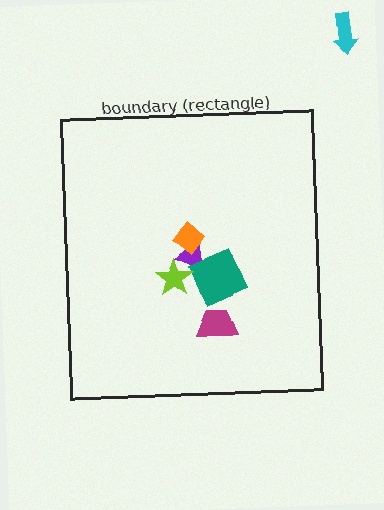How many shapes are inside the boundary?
5 inside, 1 outside.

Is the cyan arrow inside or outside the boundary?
Outside.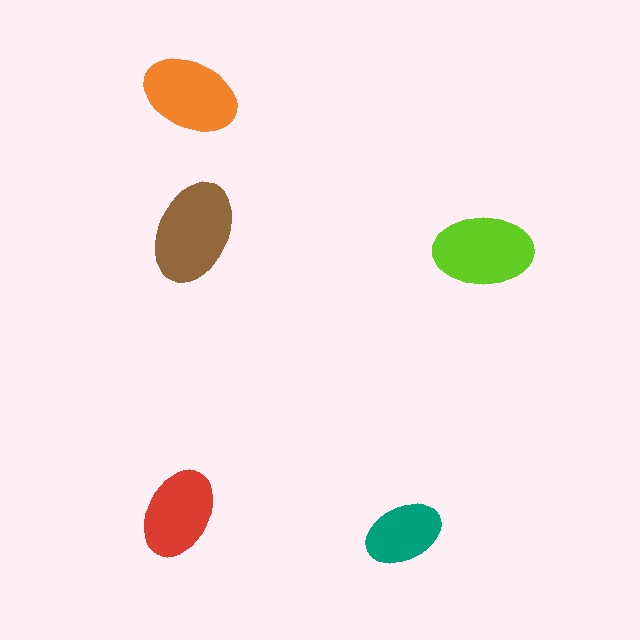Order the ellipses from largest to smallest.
the brown one, the lime one, the orange one, the red one, the teal one.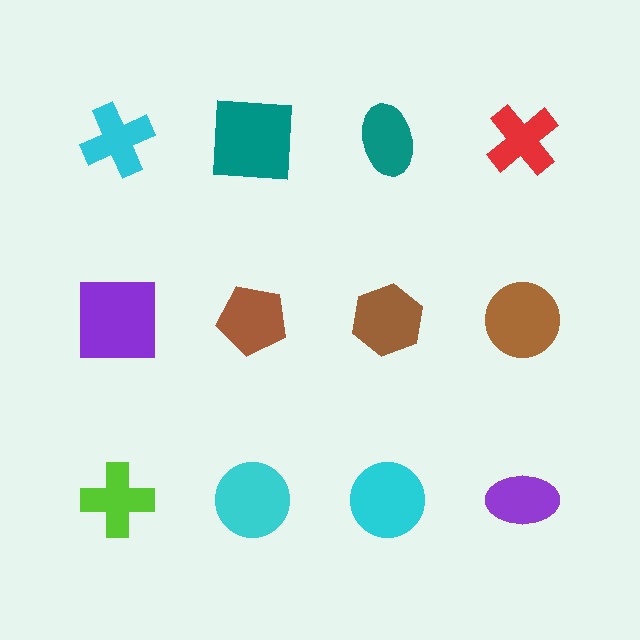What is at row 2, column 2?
A brown pentagon.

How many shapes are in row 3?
4 shapes.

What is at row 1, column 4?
A red cross.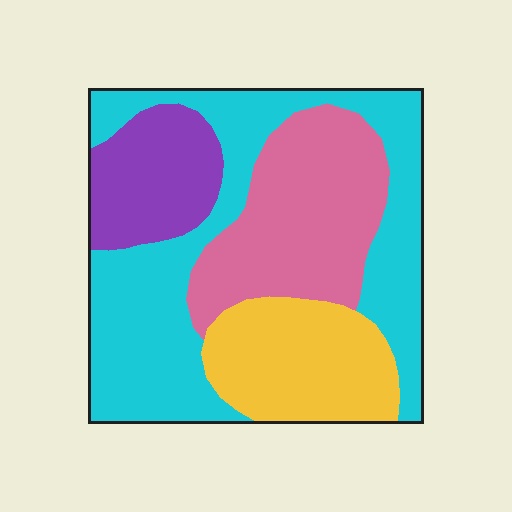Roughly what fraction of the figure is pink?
Pink takes up about one quarter (1/4) of the figure.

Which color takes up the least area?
Purple, at roughly 15%.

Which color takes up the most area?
Cyan, at roughly 45%.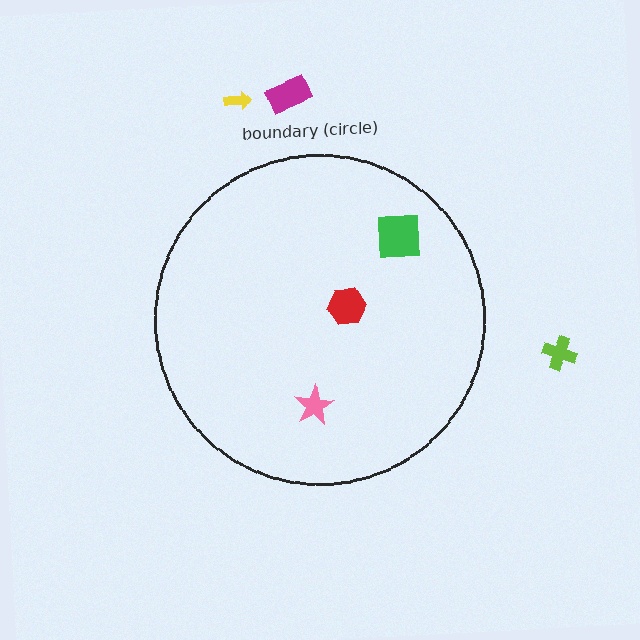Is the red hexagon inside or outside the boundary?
Inside.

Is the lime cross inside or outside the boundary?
Outside.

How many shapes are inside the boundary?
3 inside, 3 outside.